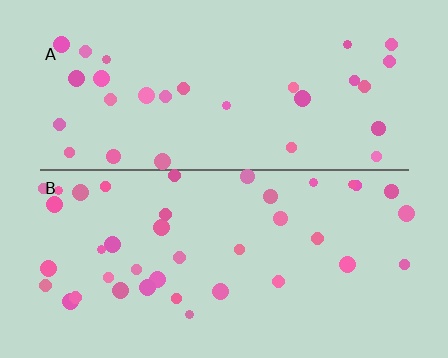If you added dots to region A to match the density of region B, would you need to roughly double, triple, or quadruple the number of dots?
Approximately double.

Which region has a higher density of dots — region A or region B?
B (the bottom).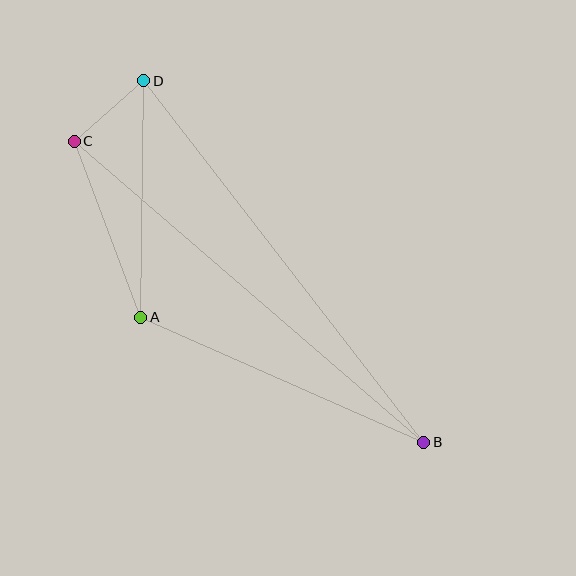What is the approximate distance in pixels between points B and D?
The distance between B and D is approximately 458 pixels.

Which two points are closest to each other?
Points C and D are closest to each other.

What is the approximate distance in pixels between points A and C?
The distance between A and C is approximately 188 pixels.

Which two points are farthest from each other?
Points B and C are farthest from each other.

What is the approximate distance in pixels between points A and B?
The distance between A and B is approximately 310 pixels.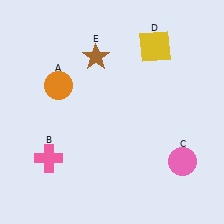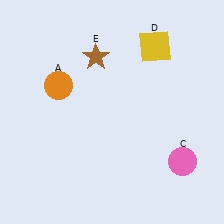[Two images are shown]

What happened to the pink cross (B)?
The pink cross (B) was removed in Image 2. It was in the bottom-left area of Image 1.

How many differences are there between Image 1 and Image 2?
There is 1 difference between the two images.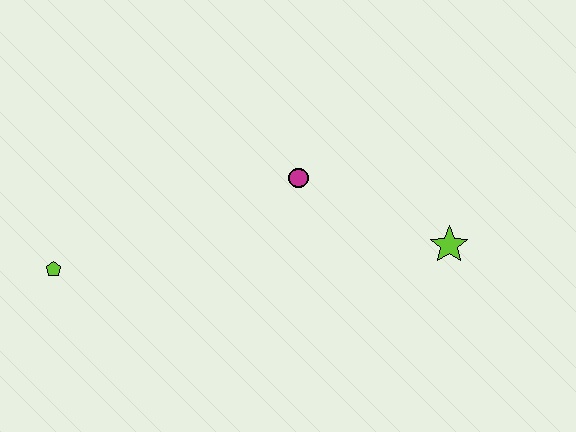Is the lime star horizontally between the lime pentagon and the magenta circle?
No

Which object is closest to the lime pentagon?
The magenta circle is closest to the lime pentagon.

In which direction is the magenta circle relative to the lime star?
The magenta circle is to the left of the lime star.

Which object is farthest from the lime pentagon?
The lime star is farthest from the lime pentagon.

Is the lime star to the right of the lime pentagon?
Yes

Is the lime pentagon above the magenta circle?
No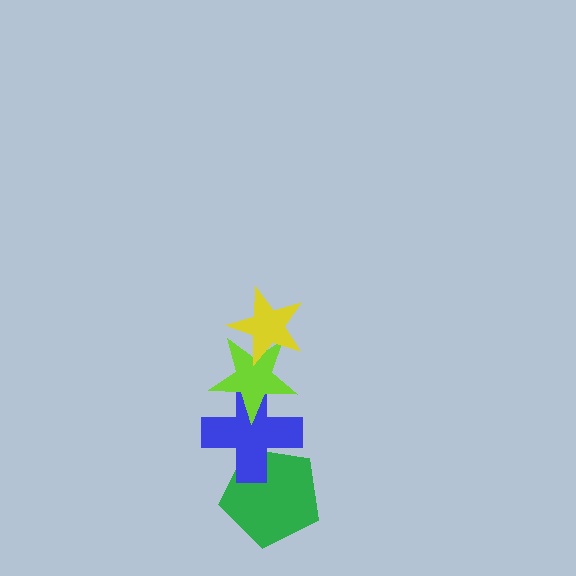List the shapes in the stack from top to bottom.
From top to bottom: the yellow star, the lime star, the blue cross, the green pentagon.